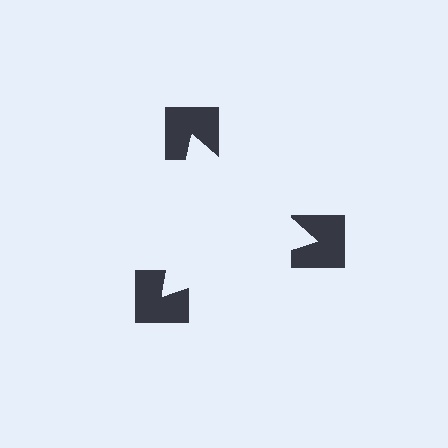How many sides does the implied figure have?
3 sides.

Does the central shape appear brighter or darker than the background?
It typically appears slightly brighter than the background, even though no actual brightness change is drawn.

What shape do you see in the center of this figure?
An illusory triangle — its edges are inferred from the aligned wedge cuts in the notched squares, not physically drawn.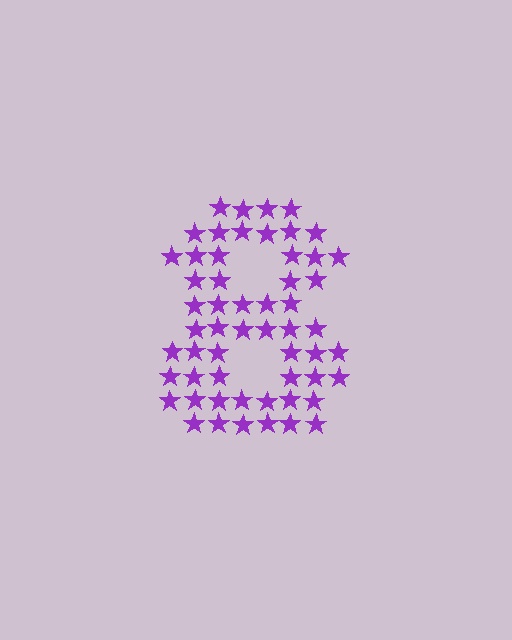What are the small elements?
The small elements are stars.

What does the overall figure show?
The overall figure shows the digit 8.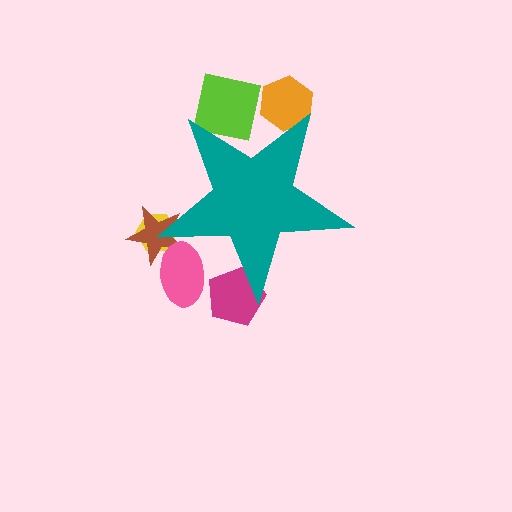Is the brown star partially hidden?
Yes, the brown star is partially hidden behind the teal star.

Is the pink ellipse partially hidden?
Yes, the pink ellipse is partially hidden behind the teal star.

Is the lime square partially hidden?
Yes, the lime square is partially hidden behind the teal star.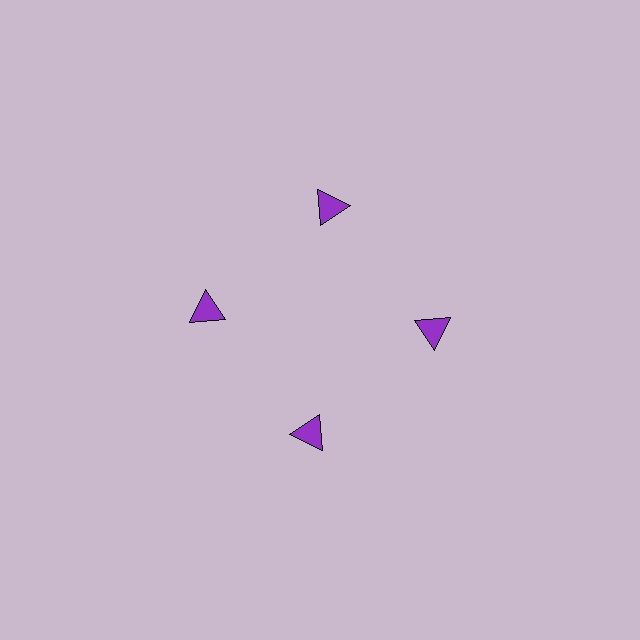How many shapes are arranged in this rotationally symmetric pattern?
There are 4 shapes, arranged in 4 groups of 1.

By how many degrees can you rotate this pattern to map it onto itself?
The pattern maps onto itself every 90 degrees of rotation.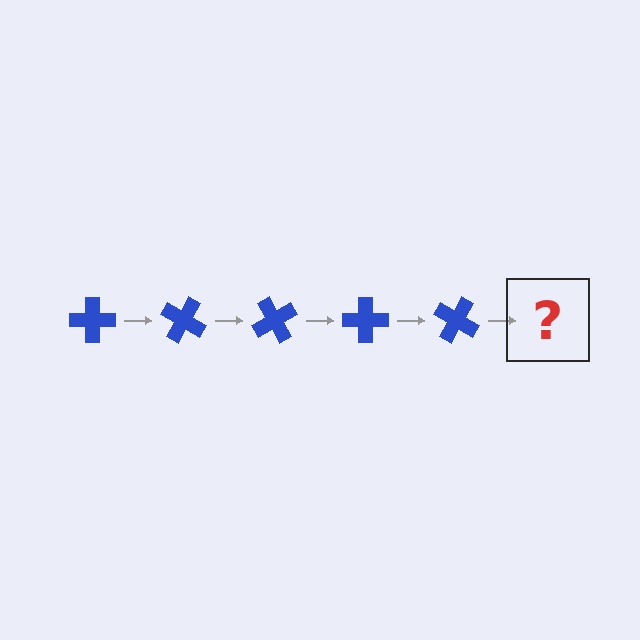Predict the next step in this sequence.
The next step is a blue cross rotated 150 degrees.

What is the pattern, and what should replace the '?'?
The pattern is that the cross rotates 30 degrees each step. The '?' should be a blue cross rotated 150 degrees.